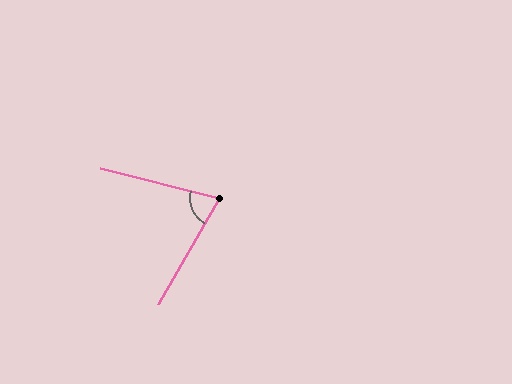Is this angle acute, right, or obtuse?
It is acute.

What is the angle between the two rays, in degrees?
Approximately 74 degrees.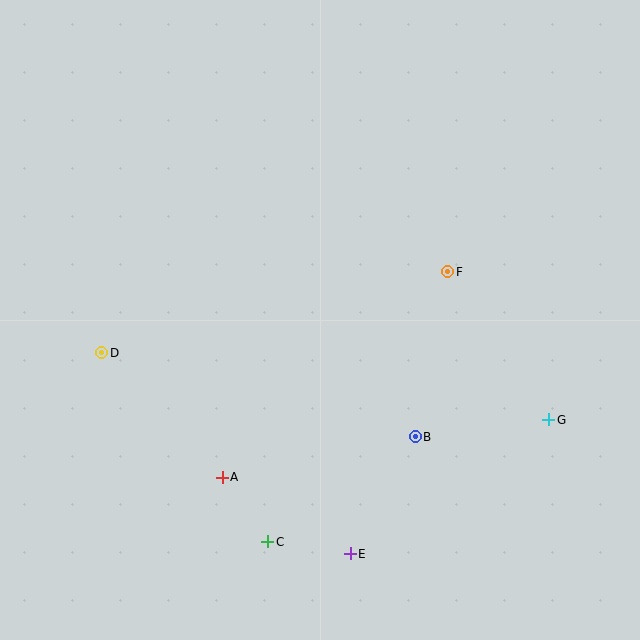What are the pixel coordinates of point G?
Point G is at (549, 420).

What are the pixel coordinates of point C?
Point C is at (268, 542).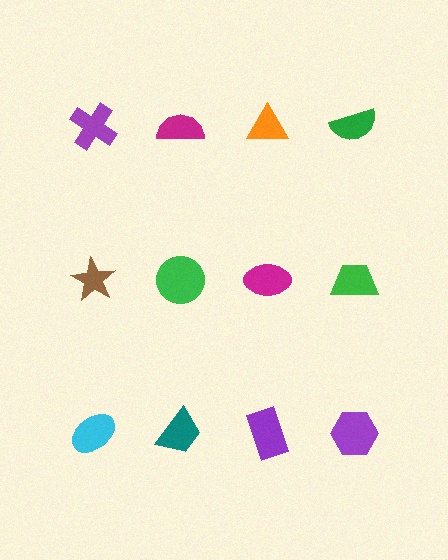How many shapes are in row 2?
4 shapes.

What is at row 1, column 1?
A purple cross.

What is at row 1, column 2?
A magenta semicircle.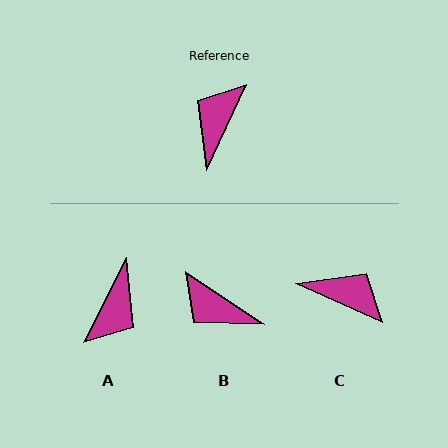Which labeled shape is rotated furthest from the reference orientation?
A, about 178 degrees away.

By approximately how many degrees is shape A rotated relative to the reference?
Approximately 178 degrees counter-clockwise.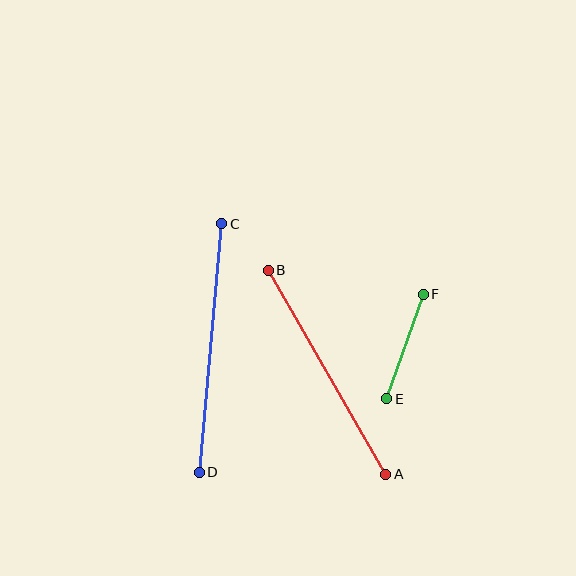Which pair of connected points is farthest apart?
Points C and D are farthest apart.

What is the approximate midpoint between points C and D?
The midpoint is at approximately (211, 348) pixels.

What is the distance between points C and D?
The distance is approximately 250 pixels.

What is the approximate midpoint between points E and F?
The midpoint is at approximately (405, 346) pixels.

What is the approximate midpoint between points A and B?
The midpoint is at approximately (327, 372) pixels.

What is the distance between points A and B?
The distance is approximately 236 pixels.